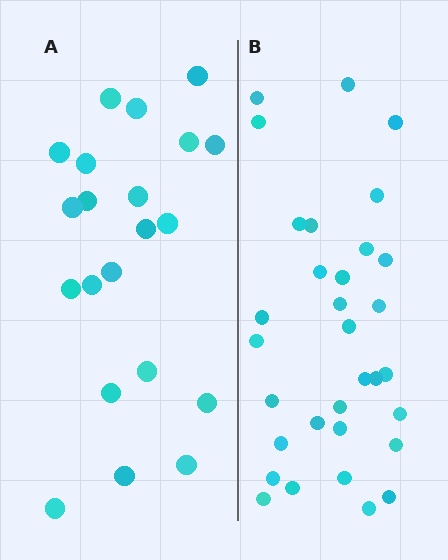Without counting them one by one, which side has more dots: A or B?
Region B (the right region) has more dots.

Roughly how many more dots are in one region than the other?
Region B has roughly 12 or so more dots than region A.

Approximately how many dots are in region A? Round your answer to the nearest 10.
About 20 dots. (The exact count is 21, which rounds to 20.)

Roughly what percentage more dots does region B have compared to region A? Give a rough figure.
About 50% more.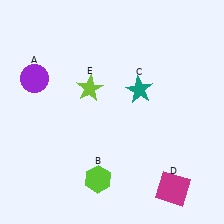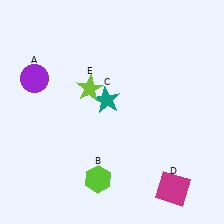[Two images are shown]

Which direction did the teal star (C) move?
The teal star (C) moved left.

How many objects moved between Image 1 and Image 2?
1 object moved between the two images.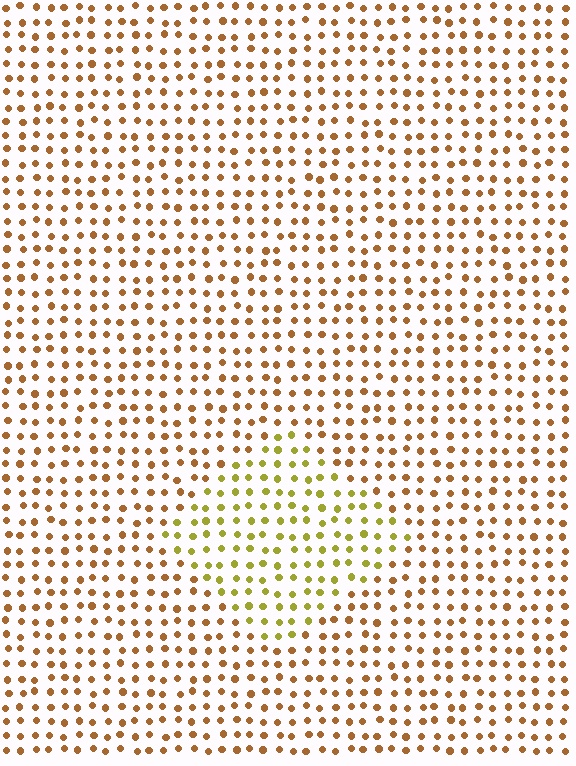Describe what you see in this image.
The image is filled with small brown elements in a uniform arrangement. A diamond-shaped region is visible where the elements are tinted to a slightly different hue, forming a subtle color boundary.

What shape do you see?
I see a diamond.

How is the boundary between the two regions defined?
The boundary is defined purely by a slight shift in hue (about 36 degrees). Spacing, size, and orientation are identical on both sides.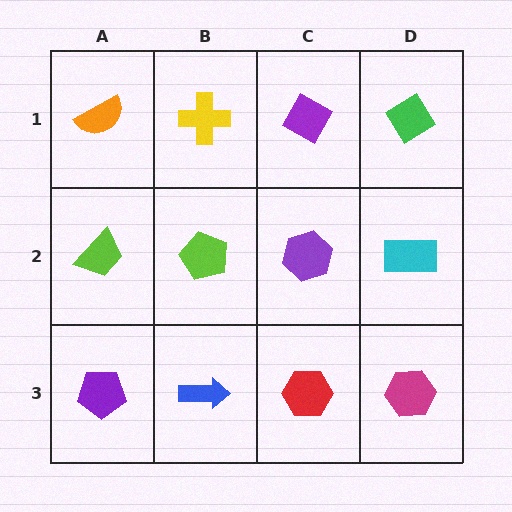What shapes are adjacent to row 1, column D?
A cyan rectangle (row 2, column D), a purple diamond (row 1, column C).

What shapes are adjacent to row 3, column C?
A purple hexagon (row 2, column C), a blue arrow (row 3, column B), a magenta hexagon (row 3, column D).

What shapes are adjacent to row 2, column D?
A green diamond (row 1, column D), a magenta hexagon (row 3, column D), a purple hexagon (row 2, column C).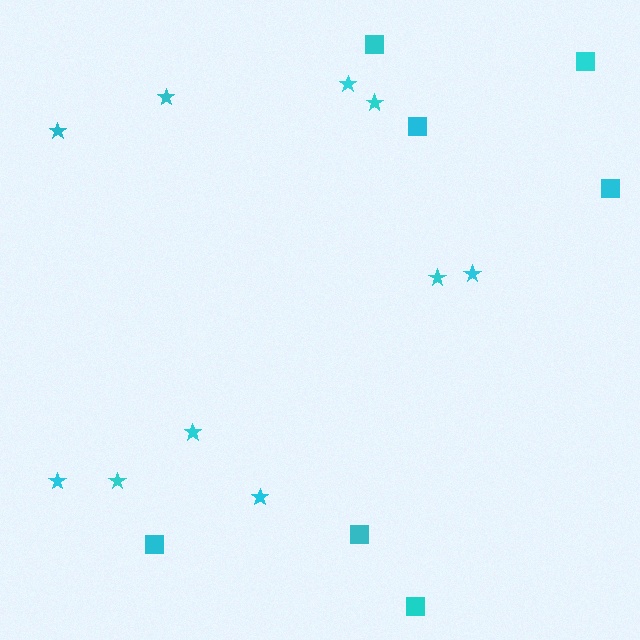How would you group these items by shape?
There are 2 groups: one group of squares (7) and one group of stars (10).